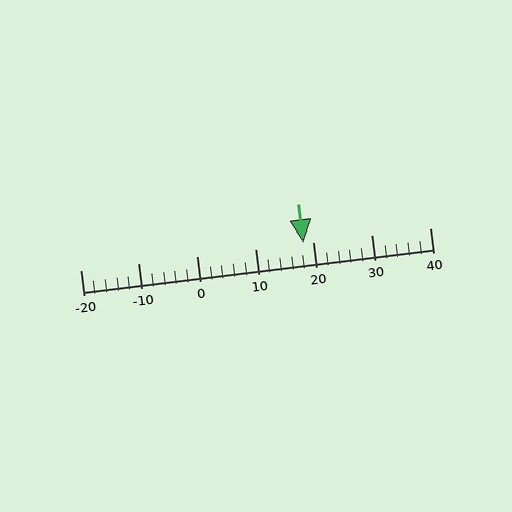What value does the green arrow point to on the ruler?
The green arrow points to approximately 18.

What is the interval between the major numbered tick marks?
The major tick marks are spaced 10 units apart.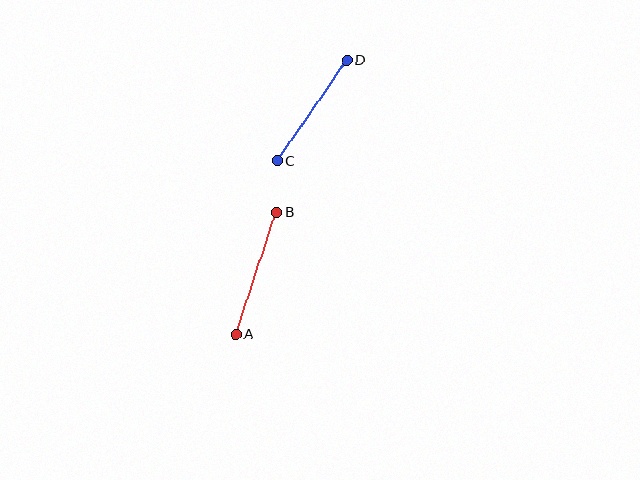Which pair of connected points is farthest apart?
Points A and B are farthest apart.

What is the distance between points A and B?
The distance is approximately 129 pixels.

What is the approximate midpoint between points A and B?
The midpoint is at approximately (256, 273) pixels.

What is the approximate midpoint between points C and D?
The midpoint is at approximately (312, 110) pixels.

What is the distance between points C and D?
The distance is approximately 122 pixels.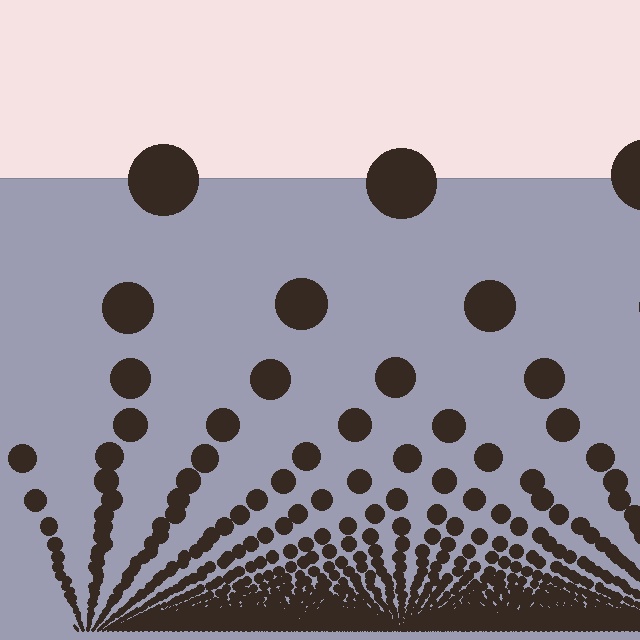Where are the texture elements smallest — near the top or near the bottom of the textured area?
Near the bottom.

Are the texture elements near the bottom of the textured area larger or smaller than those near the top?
Smaller. The gradient is inverted — elements near the bottom are smaller and denser.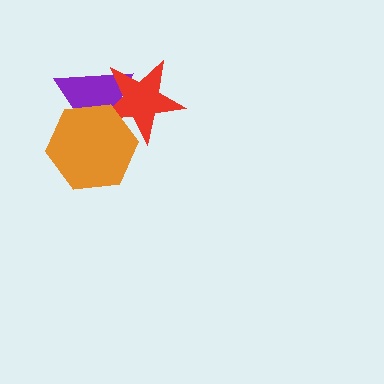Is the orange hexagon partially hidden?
No, no other shape covers it.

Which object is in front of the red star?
The orange hexagon is in front of the red star.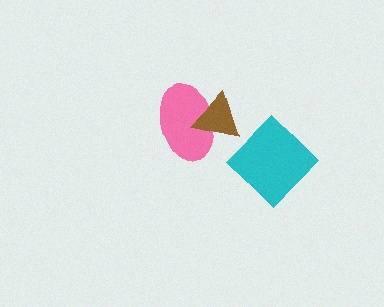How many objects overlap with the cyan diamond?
0 objects overlap with the cyan diamond.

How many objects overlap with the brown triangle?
1 object overlaps with the brown triangle.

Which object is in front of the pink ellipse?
The brown triangle is in front of the pink ellipse.